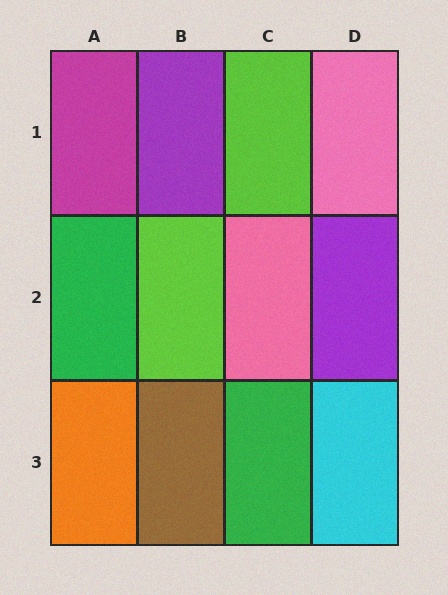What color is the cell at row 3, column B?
Brown.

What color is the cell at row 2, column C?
Pink.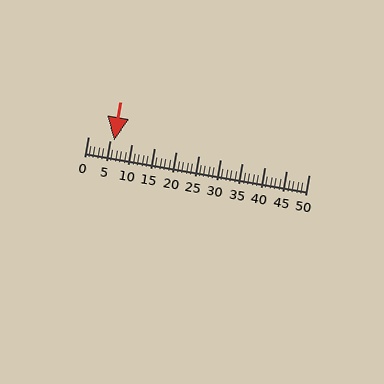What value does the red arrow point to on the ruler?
The red arrow points to approximately 6.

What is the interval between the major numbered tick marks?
The major tick marks are spaced 5 units apart.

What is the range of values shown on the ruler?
The ruler shows values from 0 to 50.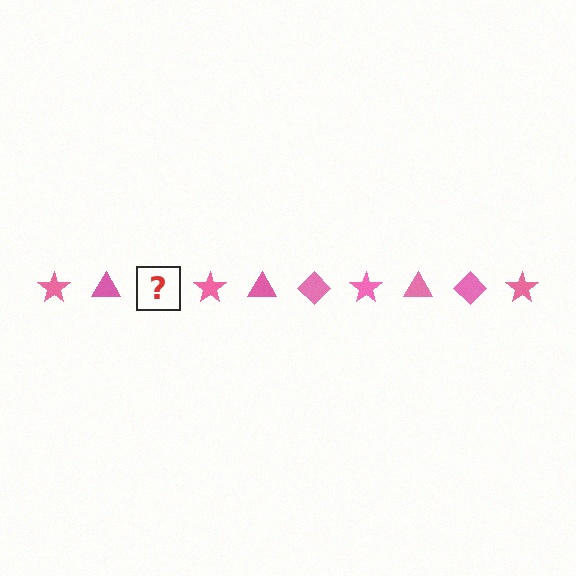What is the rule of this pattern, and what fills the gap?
The rule is that the pattern cycles through star, triangle, diamond shapes in pink. The gap should be filled with a pink diamond.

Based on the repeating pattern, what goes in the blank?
The blank should be a pink diamond.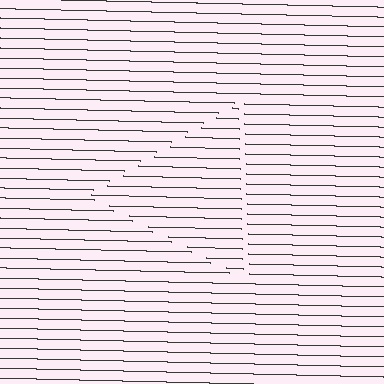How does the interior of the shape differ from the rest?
The interior of the shape contains the same grating, shifted by half a period — the contour is defined by the phase discontinuity where line-ends from the inner and outer gratings abut.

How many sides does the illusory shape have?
3 sides — the line-ends trace a triangle.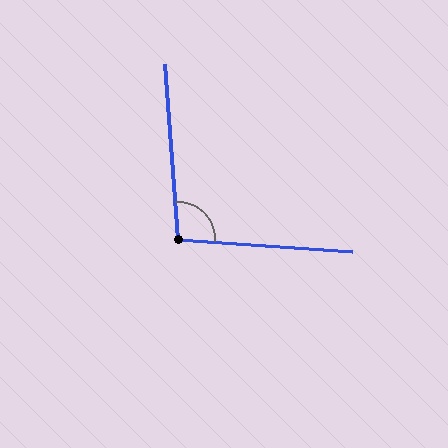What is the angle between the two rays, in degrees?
Approximately 98 degrees.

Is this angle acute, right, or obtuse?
It is obtuse.